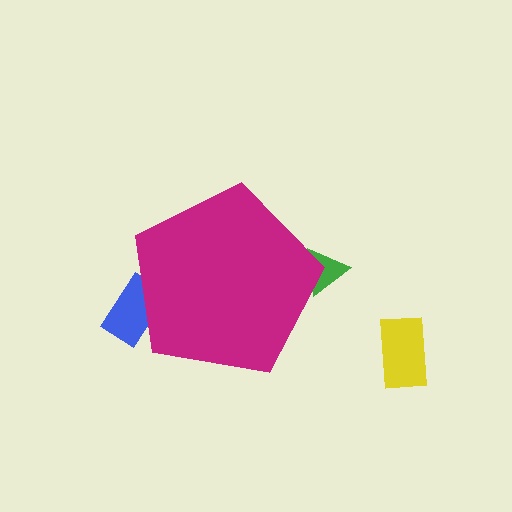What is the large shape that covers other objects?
A magenta pentagon.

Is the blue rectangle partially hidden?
Yes, the blue rectangle is partially hidden behind the magenta pentagon.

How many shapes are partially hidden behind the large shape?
2 shapes are partially hidden.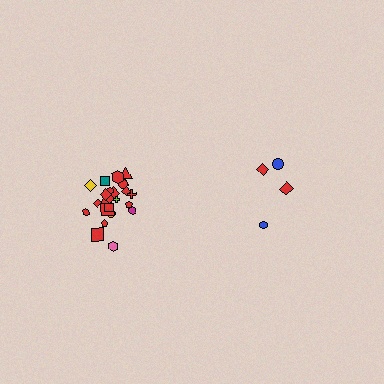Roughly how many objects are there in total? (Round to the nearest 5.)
Roughly 30 objects in total.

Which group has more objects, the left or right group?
The left group.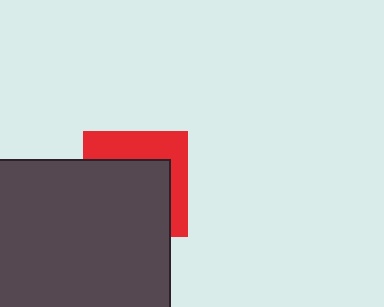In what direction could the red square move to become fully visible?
The red square could move toward the upper-right. That would shift it out from behind the dark gray rectangle entirely.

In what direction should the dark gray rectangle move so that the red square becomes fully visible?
The dark gray rectangle should move toward the lower-left. That is the shortest direction to clear the overlap and leave the red square fully visible.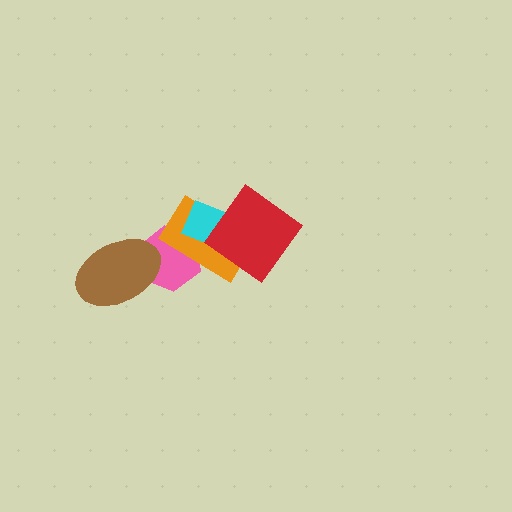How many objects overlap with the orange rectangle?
3 objects overlap with the orange rectangle.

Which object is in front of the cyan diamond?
The red diamond is in front of the cyan diamond.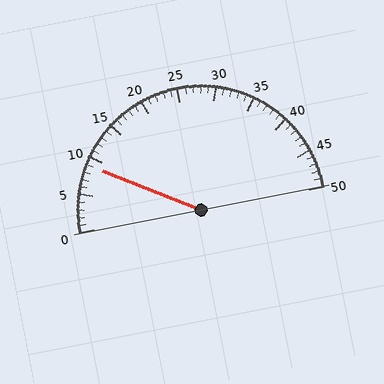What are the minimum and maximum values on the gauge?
The gauge ranges from 0 to 50.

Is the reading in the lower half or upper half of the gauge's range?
The reading is in the lower half of the range (0 to 50).